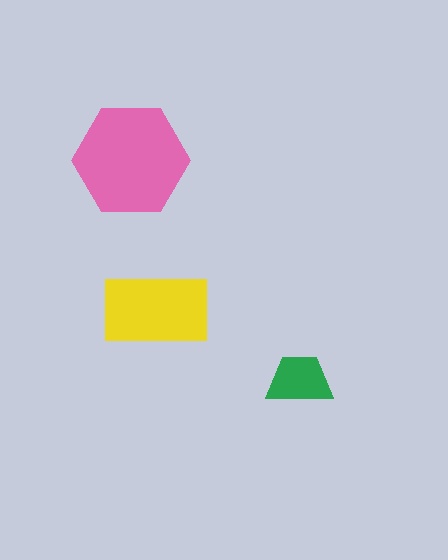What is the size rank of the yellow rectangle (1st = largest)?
2nd.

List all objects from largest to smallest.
The pink hexagon, the yellow rectangle, the green trapezoid.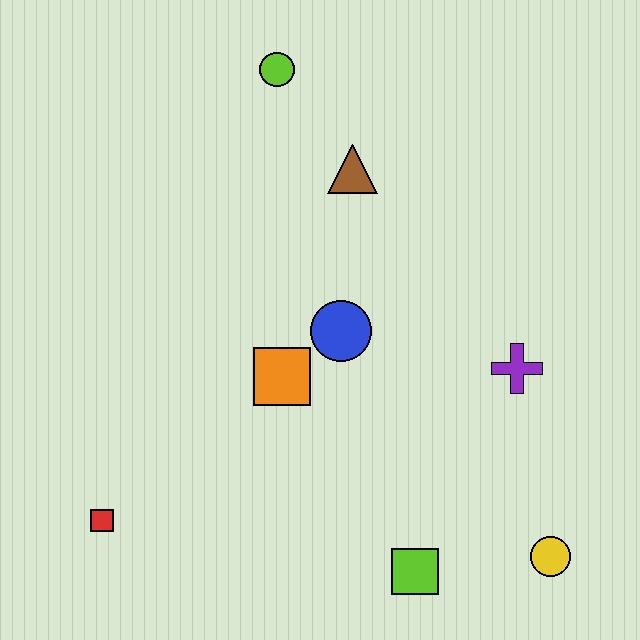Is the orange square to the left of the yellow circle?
Yes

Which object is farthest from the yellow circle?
The lime circle is farthest from the yellow circle.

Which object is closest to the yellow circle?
The lime square is closest to the yellow circle.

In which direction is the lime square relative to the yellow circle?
The lime square is to the left of the yellow circle.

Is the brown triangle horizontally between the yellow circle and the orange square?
Yes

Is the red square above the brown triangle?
No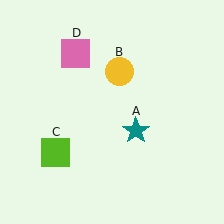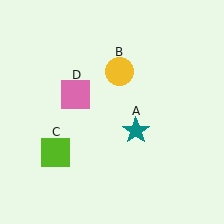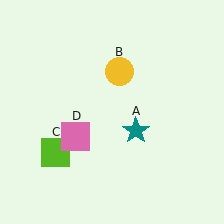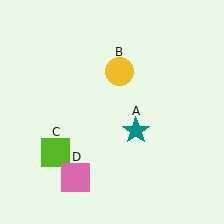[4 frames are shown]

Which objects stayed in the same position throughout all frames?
Teal star (object A) and yellow circle (object B) and lime square (object C) remained stationary.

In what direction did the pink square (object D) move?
The pink square (object D) moved down.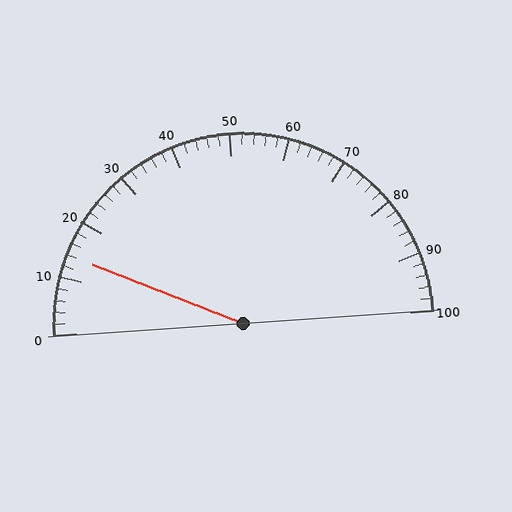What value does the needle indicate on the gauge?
The needle indicates approximately 14.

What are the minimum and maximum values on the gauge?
The gauge ranges from 0 to 100.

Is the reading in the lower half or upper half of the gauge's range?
The reading is in the lower half of the range (0 to 100).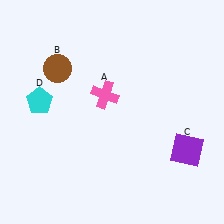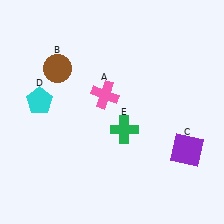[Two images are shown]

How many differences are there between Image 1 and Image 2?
There is 1 difference between the two images.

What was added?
A green cross (E) was added in Image 2.